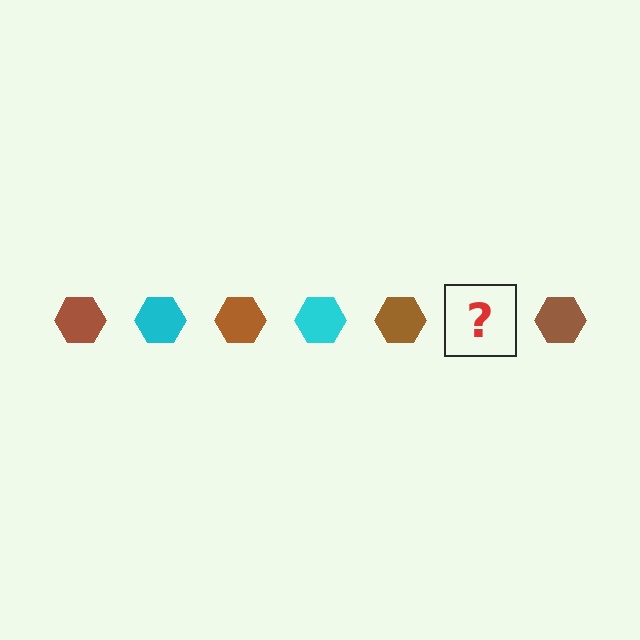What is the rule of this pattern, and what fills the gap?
The rule is that the pattern cycles through brown, cyan hexagons. The gap should be filled with a cyan hexagon.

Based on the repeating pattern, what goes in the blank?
The blank should be a cyan hexagon.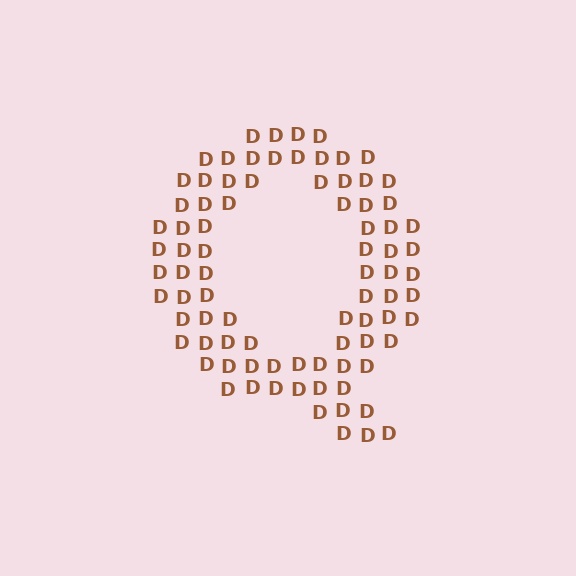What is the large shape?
The large shape is the letter Q.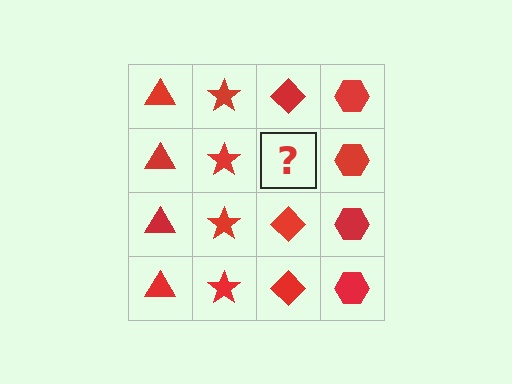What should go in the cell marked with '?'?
The missing cell should contain a red diamond.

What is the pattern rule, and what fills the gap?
The rule is that each column has a consistent shape. The gap should be filled with a red diamond.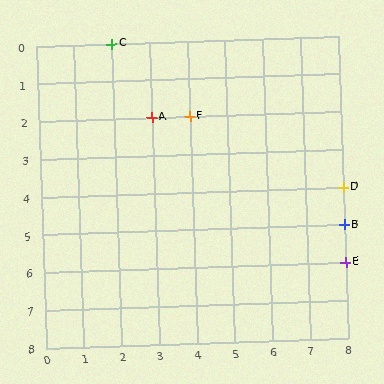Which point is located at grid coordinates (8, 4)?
Point D is at (8, 4).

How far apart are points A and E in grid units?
Points A and E are 5 columns and 4 rows apart (about 6.4 grid units diagonally).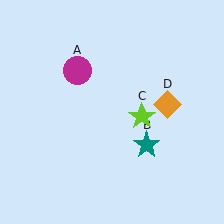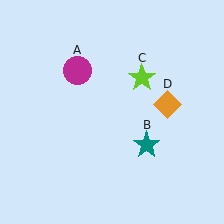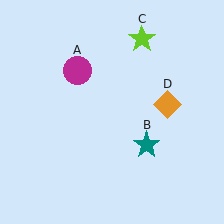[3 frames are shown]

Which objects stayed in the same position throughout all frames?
Magenta circle (object A) and teal star (object B) and orange diamond (object D) remained stationary.